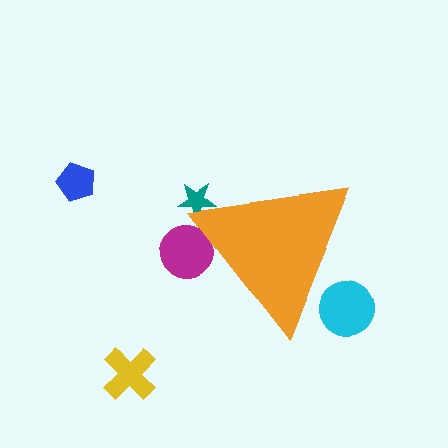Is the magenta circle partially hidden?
Yes, the magenta circle is partially hidden behind the orange triangle.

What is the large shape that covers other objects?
An orange triangle.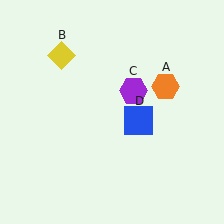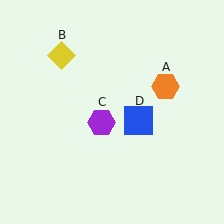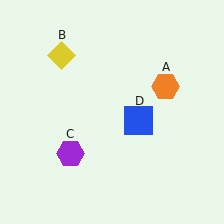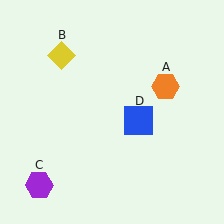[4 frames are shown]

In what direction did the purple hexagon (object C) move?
The purple hexagon (object C) moved down and to the left.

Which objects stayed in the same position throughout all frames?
Orange hexagon (object A) and yellow diamond (object B) and blue square (object D) remained stationary.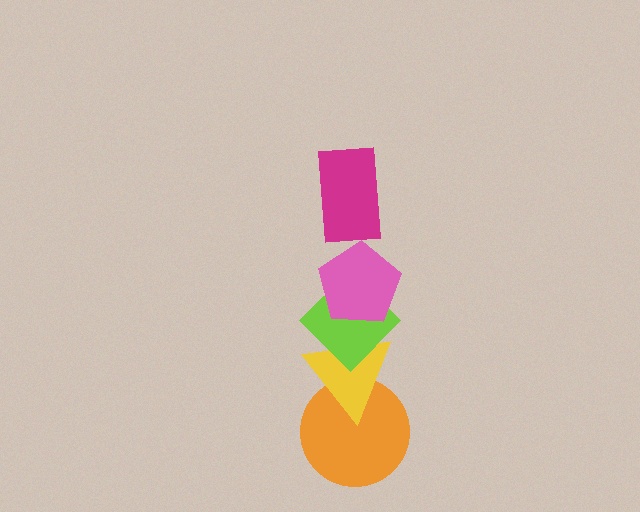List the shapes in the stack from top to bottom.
From top to bottom: the magenta rectangle, the pink pentagon, the lime diamond, the yellow triangle, the orange circle.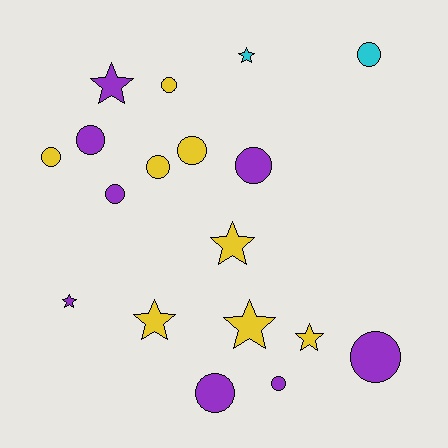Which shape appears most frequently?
Circle, with 11 objects.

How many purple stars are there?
There are 2 purple stars.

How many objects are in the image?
There are 18 objects.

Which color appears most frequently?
Purple, with 8 objects.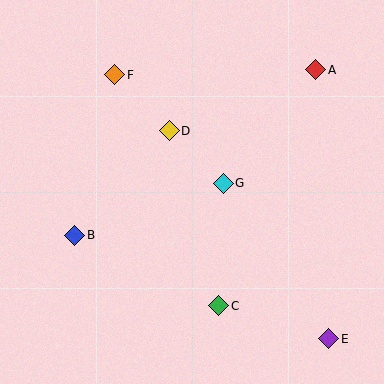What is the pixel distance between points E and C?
The distance between E and C is 115 pixels.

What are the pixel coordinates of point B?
Point B is at (75, 235).